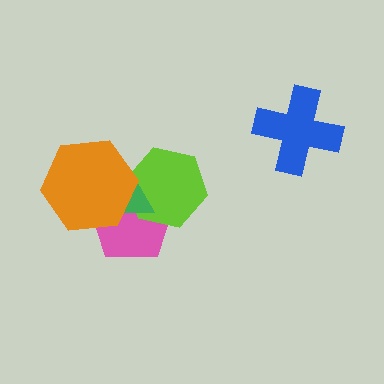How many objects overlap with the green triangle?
3 objects overlap with the green triangle.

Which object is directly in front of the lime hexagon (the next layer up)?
The green triangle is directly in front of the lime hexagon.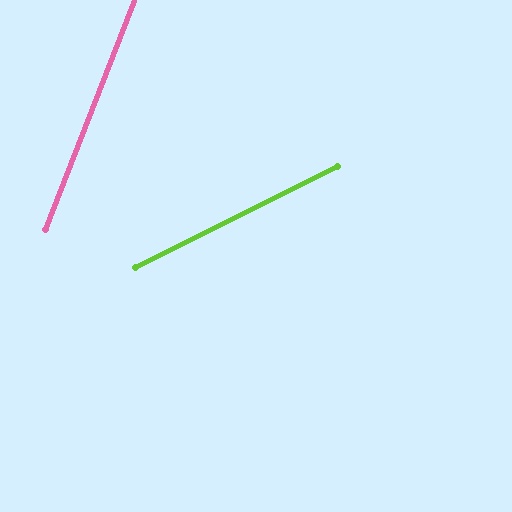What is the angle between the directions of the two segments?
Approximately 42 degrees.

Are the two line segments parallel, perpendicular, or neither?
Neither parallel nor perpendicular — they differ by about 42°.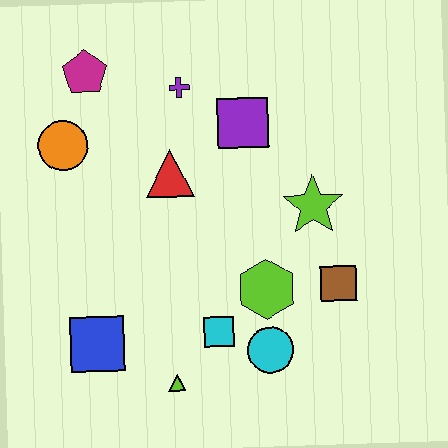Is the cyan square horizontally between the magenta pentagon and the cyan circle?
Yes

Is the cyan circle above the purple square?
No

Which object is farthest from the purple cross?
The lime triangle is farthest from the purple cross.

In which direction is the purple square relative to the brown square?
The purple square is above the brown square.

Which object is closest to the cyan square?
The cyan circle is closest to the cyan square.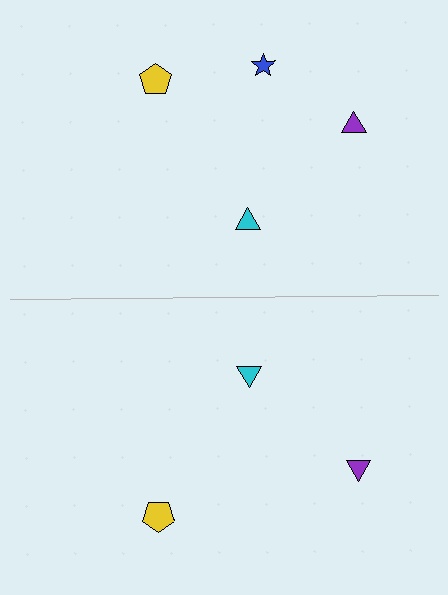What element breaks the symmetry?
A blue star is missing from the bottom side.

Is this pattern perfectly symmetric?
No, the pattern is not perfectly symmetric. A blue star is missing from the bottom side.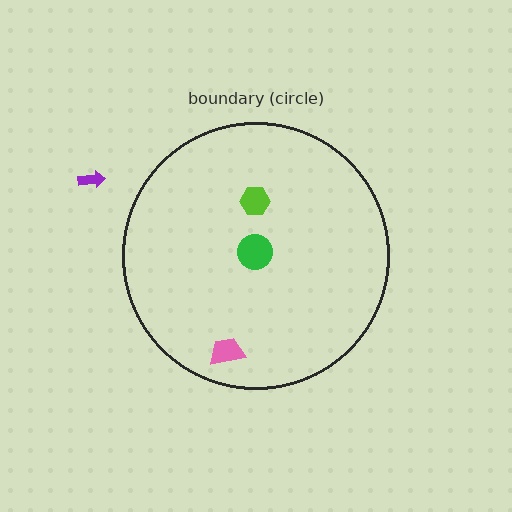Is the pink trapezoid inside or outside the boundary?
Inside.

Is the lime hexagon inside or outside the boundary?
Inside.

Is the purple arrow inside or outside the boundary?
Outside.